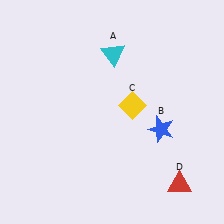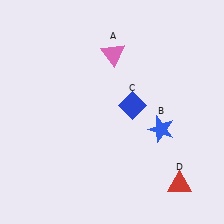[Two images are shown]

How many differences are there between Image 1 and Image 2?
There are 2 differences between the two images.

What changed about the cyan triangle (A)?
In Image 1, A is cyan. In Image 2, it changed to pink.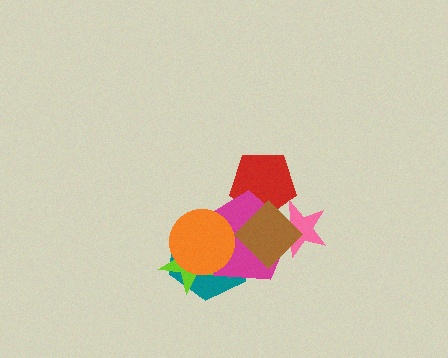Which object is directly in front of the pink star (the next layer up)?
The magenta pentagon is directly in front of the pink star.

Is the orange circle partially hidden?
No, no other shape covers it.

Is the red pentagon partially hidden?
Yes, it is partially covered by another shape.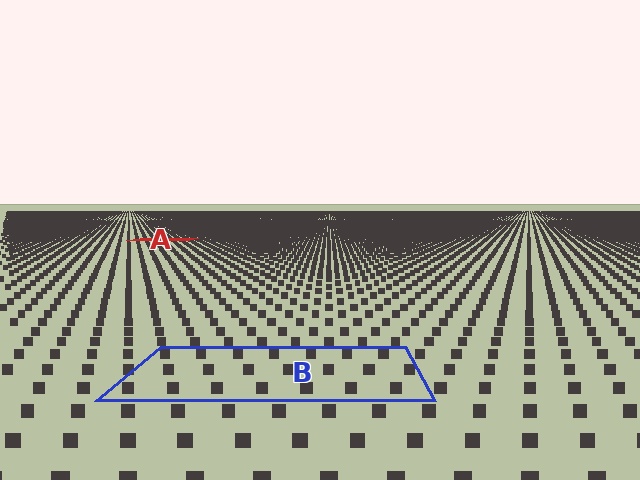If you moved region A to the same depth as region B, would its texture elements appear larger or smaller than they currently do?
They would appear larger. At a closer depth, the same texture elements are projected at a bigger on-screen size.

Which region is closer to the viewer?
Region B is closer. The texture elements there are larger and more spread out.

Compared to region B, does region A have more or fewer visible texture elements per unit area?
Region A has more texture elements per unit area — they are packed more densely because it is farther away.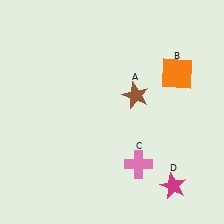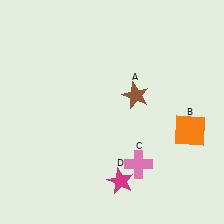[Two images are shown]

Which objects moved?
The objects that moved are: the orange square (B), the magenta star (D).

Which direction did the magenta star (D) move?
The magenta star (D) moved left.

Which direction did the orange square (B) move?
The orange square (B) moved down.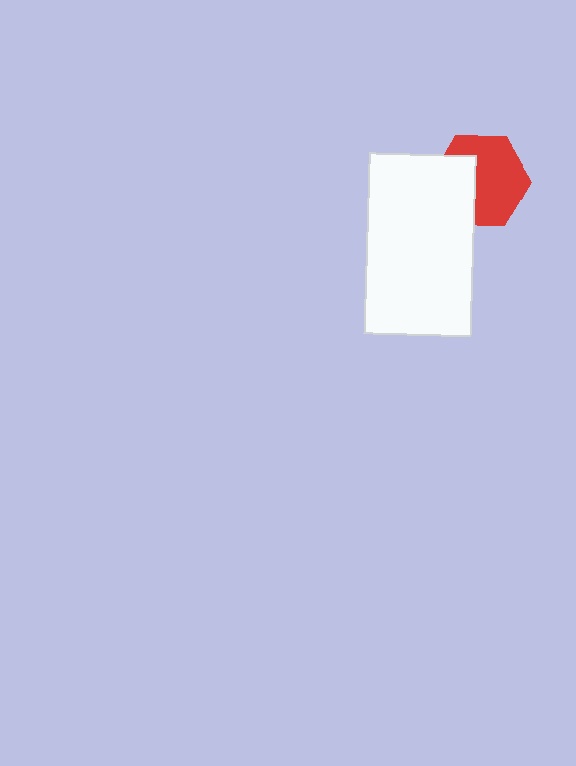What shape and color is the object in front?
The object in front is a white rectangle.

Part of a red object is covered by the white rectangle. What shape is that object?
It is a hexagon.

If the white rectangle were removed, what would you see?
You would see the complete red hexagon.